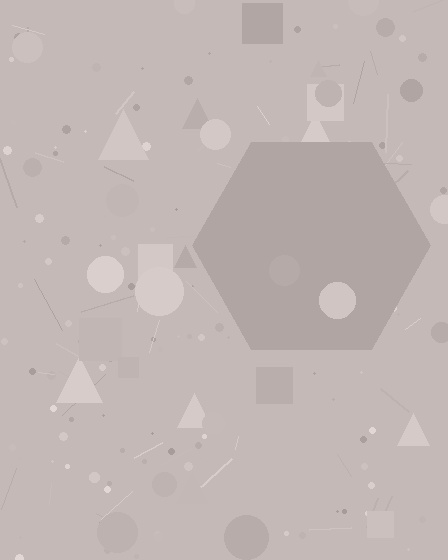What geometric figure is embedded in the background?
A hexagon is embedded in the background.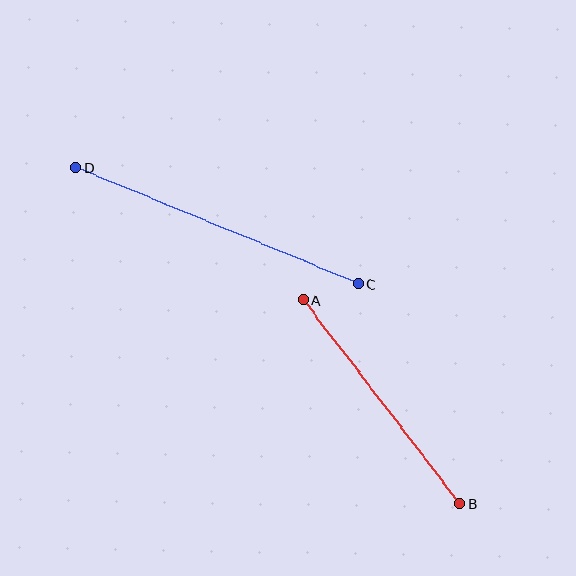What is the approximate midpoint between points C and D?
The midpoint is at approximately (217, 226) pixels.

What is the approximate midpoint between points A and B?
The midpoint is at approximately (381, 402) pixels.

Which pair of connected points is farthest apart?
Points C and D are farthest apart.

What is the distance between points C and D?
The distance is approximately 306 pixels.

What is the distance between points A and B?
The distance is approximately 257 pixels.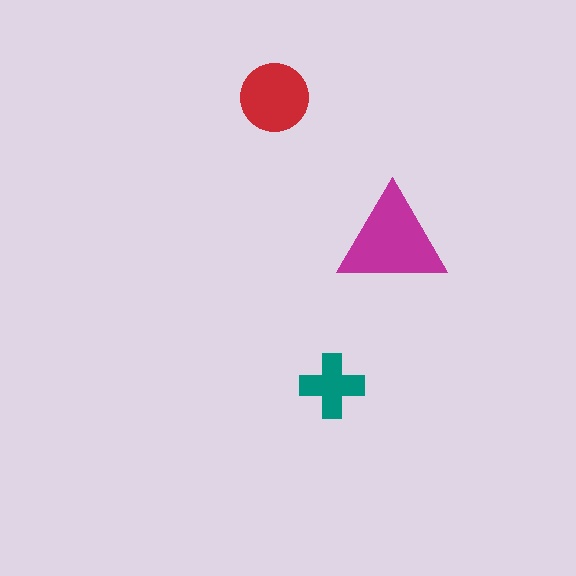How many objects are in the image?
There are 3 objects in the image.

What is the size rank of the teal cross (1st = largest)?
3rd.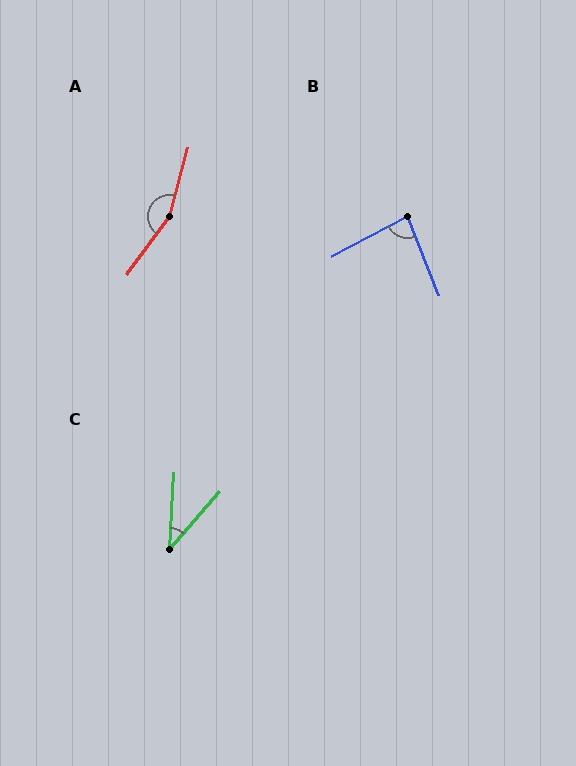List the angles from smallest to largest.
C (38°), B (84°), A (159°).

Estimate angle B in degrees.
Approximately 84 degrees.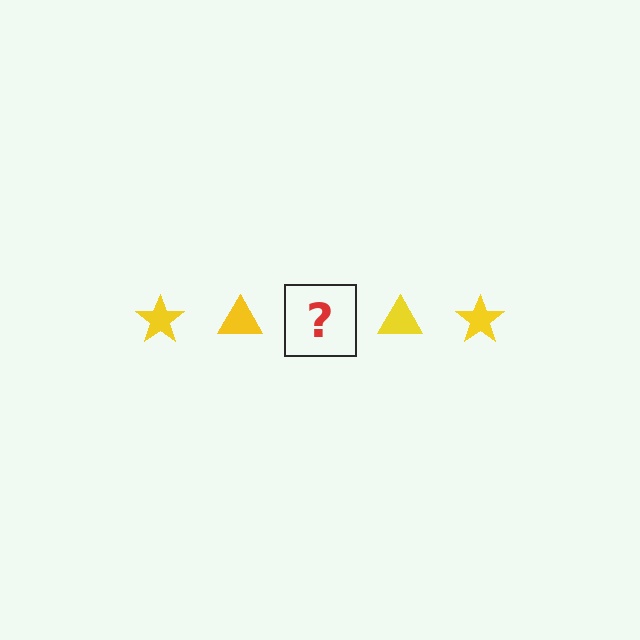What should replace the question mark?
The question mark should be replaced with a yellow star.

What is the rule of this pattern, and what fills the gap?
The rule is that the pattern cycles through star, triangle shapes in yellow. The gap should be filled with a yellow star.